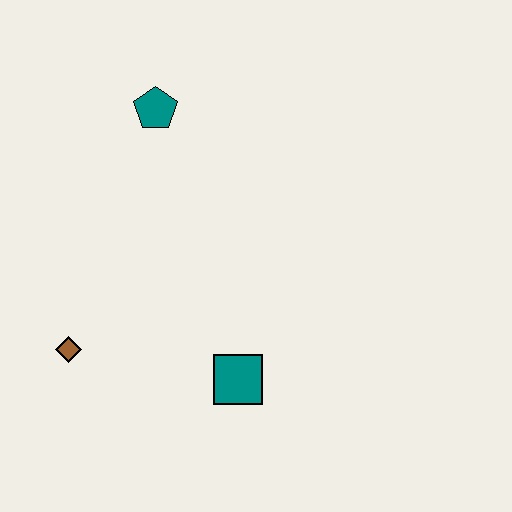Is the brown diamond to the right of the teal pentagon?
No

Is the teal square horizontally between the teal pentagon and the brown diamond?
No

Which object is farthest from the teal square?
The teal pentagon is farthest from the teal square.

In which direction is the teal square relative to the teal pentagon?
The teal square is below the teal pentagon.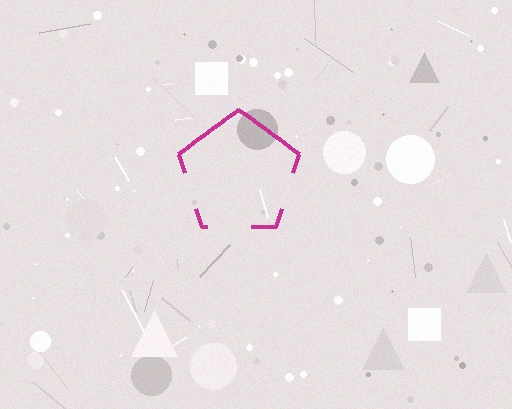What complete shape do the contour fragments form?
The contour fragments form a pentagon.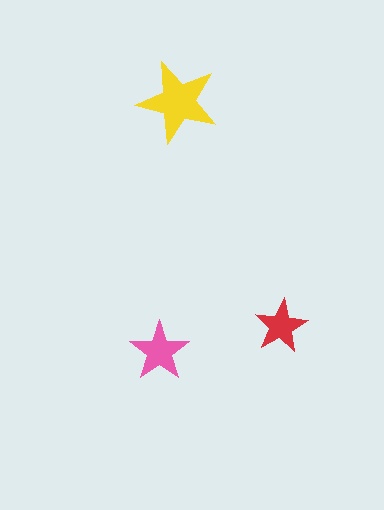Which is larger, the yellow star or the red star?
The yellow one.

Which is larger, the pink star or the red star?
The pink one.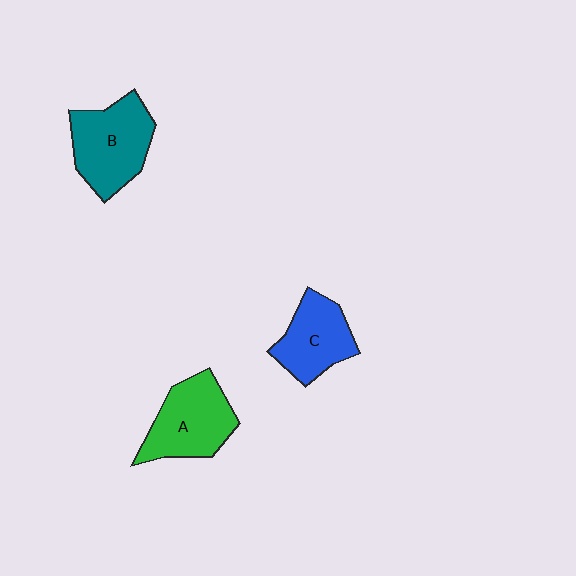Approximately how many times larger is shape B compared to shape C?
Approximately 1.3 times.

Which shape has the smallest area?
Shape C (blue).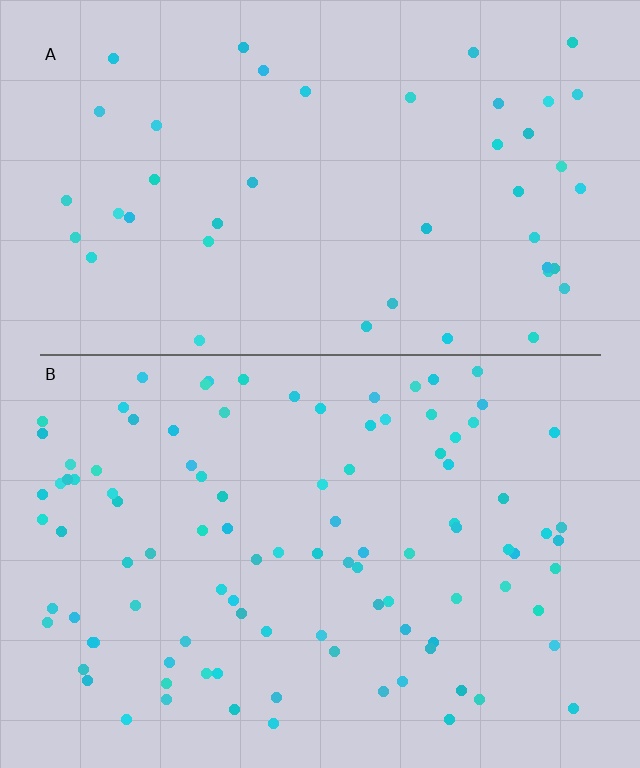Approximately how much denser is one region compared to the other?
Approximately 2.3× — region B over region A.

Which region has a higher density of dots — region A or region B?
B (the bottom).